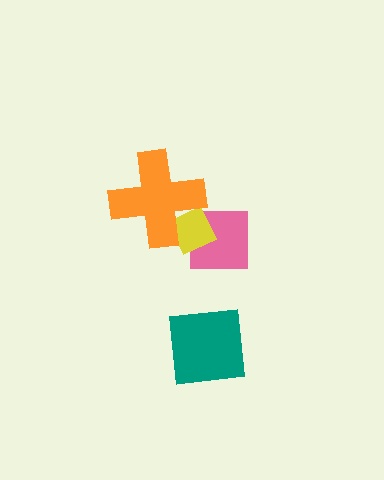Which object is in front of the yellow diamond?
The orange cross is in front of the yellow diamond.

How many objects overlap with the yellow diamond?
2 objects overlap with the yellow diamond.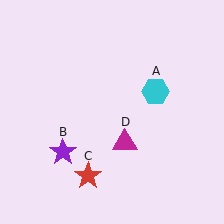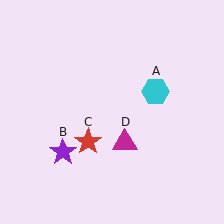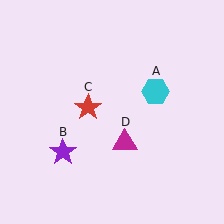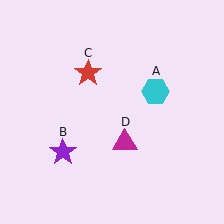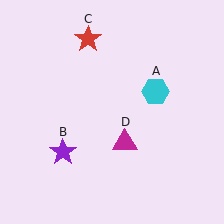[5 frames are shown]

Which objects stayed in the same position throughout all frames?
Cyan hexagon (object A) and purple star (object B) and magenta triangle (object D) remained stationary.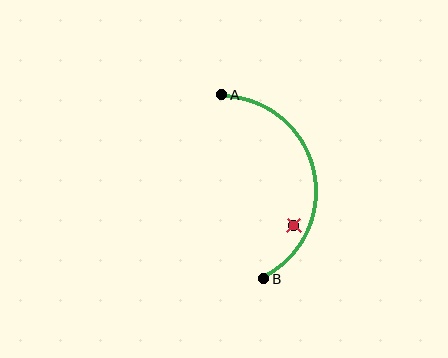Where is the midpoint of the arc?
The arc midpoint is the point on the curve farthest from the straight line joining A and B. It sits to the right of that line.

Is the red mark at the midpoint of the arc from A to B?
No — the red mark does not lie on the arc at all. It sits slightly inside the curve.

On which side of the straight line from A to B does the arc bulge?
The arc bulges to the right of the straight line connecting A and B.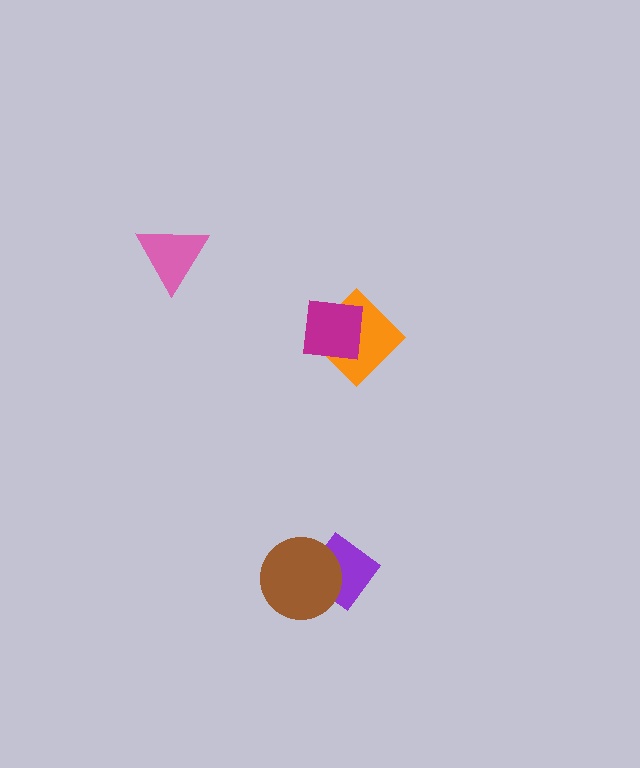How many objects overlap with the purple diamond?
1 object overlaps with the purple diamond.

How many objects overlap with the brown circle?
1 object overlaps with the brown circle.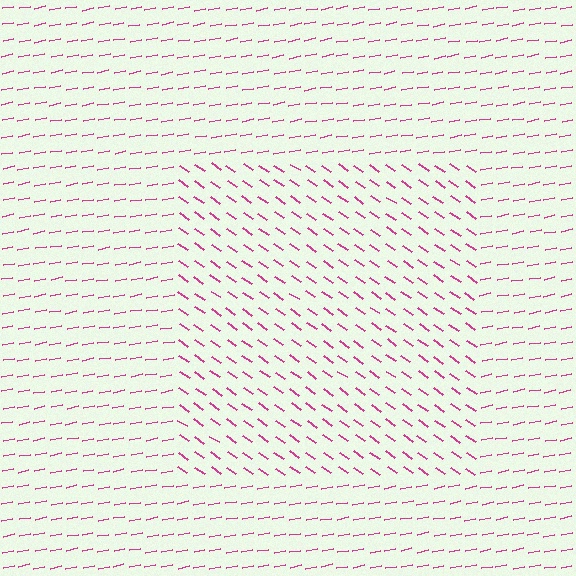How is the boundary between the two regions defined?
The boundary is defined purely by a change in line orientation (approximately 45 degrees difference). All lines are the same color and thickness.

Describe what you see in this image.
The image is filled with small magenta line segments. A rectangle region in the image has lines oriented differently from the surrounding lines, creating a visible texture boundary.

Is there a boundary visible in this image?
Yes, there is a texture boundary formed by a change in line orientation.